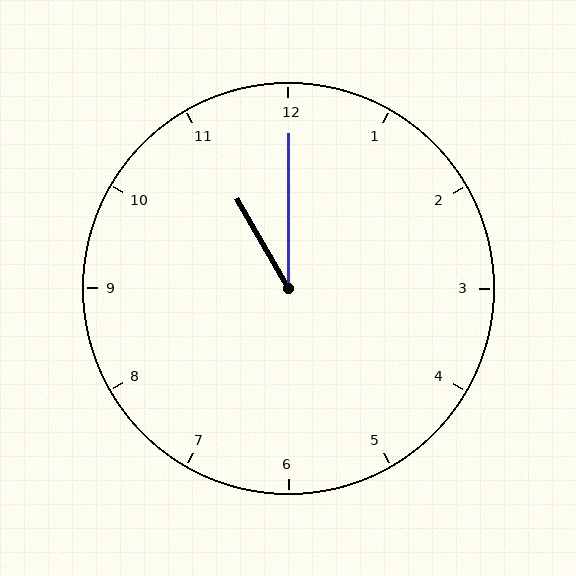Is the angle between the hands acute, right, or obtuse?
It is acute.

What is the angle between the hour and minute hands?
Approximately 30 degrees.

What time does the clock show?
11:00.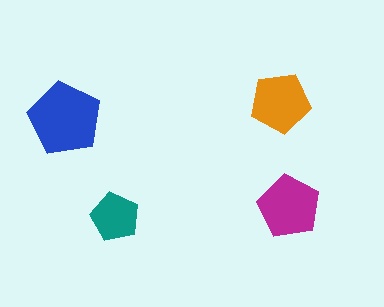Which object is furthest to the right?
The magenta pentagon is rightmost.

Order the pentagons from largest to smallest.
the blue one, the magenta one, the orange one, the teal one.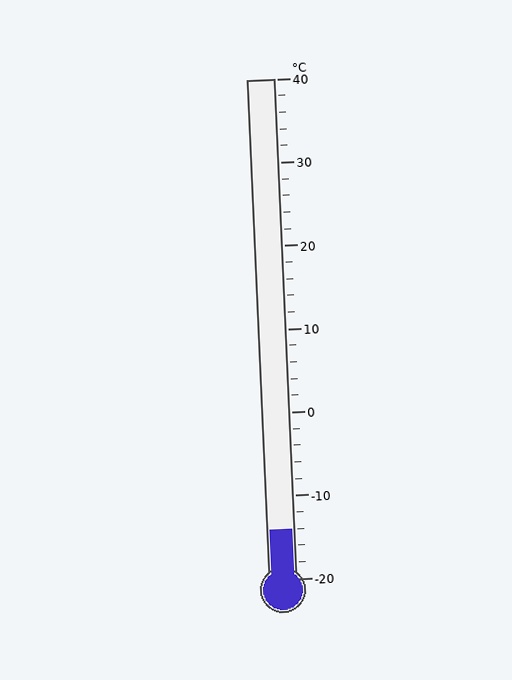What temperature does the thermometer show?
The thermometer shows approximately -14°C.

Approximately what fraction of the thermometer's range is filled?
The thermometer is filled to approximately 10% of its range.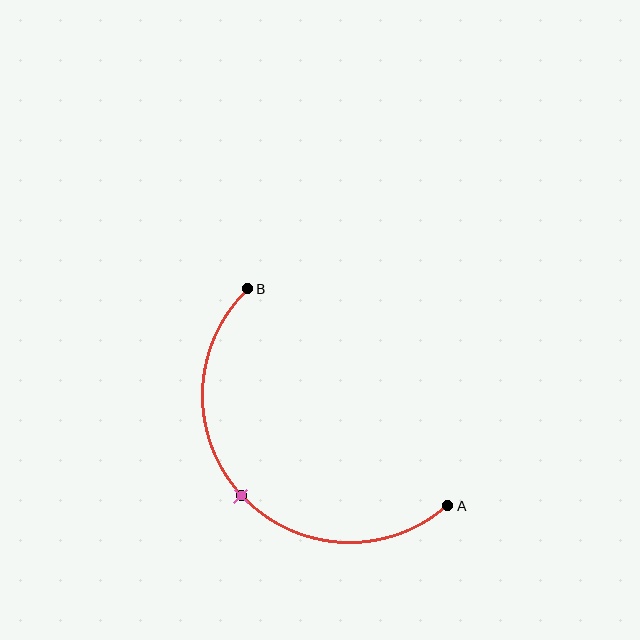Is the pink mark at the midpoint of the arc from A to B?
Yes. The pink mark lies on the arc at equal arc-length from both A and B — it is the arc midpoint.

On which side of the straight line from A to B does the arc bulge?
The arc bulges below and to the left of the straight line connecting A and B.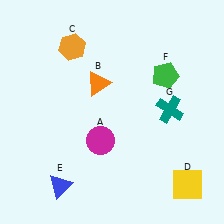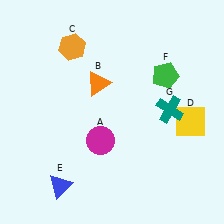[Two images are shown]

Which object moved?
The yellow square (D) moved up.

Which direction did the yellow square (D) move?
The yellow square (D) moved up.